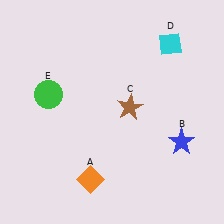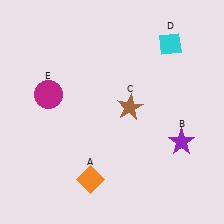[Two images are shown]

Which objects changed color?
B changed from blue to purple. E changed from green to magenta.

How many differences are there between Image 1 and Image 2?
There are 2 differences between the two images.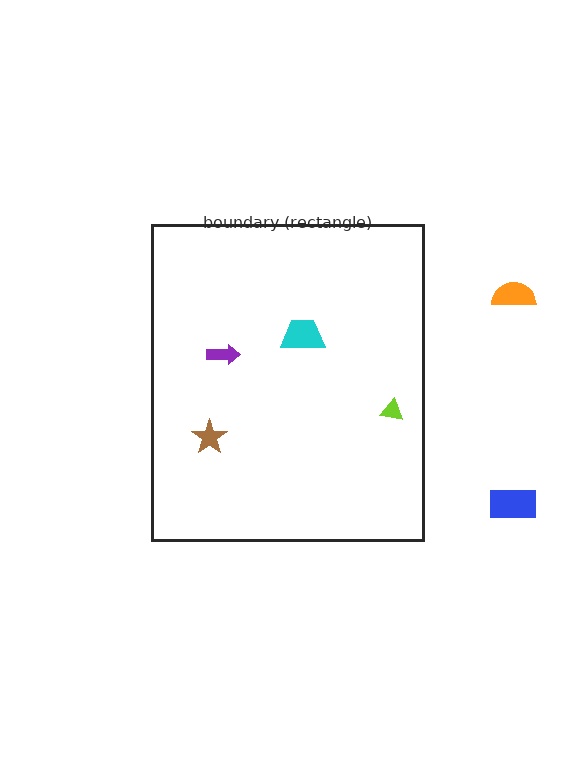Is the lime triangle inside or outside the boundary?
Inside.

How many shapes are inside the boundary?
4 inside, 2 outside.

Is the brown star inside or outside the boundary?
Inside.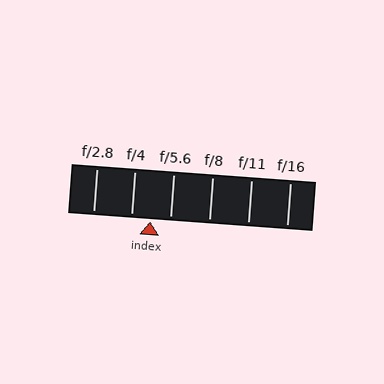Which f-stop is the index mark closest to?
The index mark is closest to f/4.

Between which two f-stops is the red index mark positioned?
The index mark is between f/4 and f/5.6.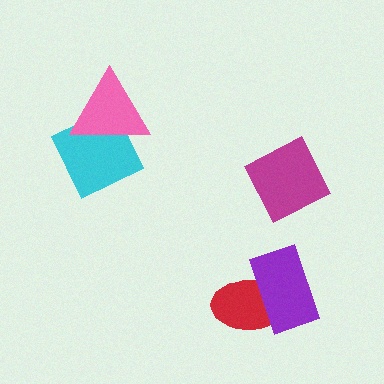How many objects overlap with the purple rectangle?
1 object overlaps with the purple rectangle.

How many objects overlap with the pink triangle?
1 object overlaps with the pink triangle.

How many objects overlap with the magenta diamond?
0 objects overlap with the magenta diamond.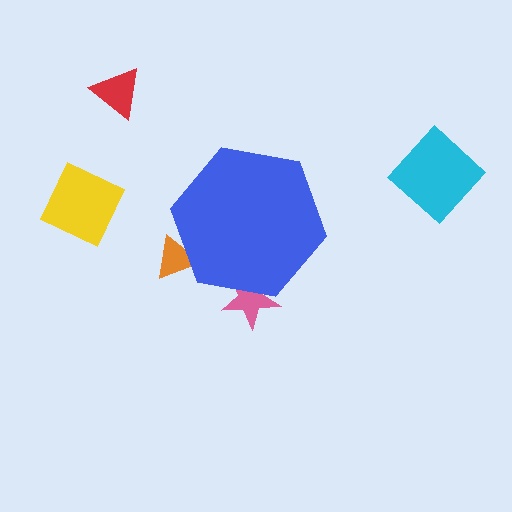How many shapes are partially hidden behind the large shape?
2 shapes are partially hidden.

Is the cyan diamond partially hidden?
No, the cyan diamond is fully visible.